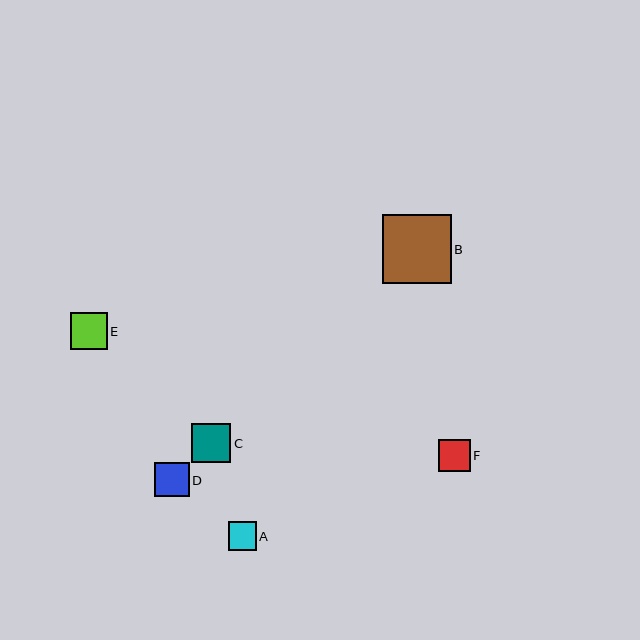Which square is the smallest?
Square A is the smallest with a size of approximately 28 pixels.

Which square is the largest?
Square B is the largest with a size of approximately 68 pixels.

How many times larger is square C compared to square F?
Square C is approximately 1.2 times the size of square F.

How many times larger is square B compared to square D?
Square B is approximately 2.0 times the size of square D.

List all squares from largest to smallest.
From largest to smallest: B, C, E, D, F, A.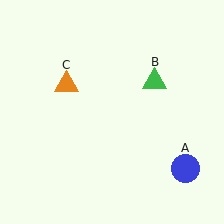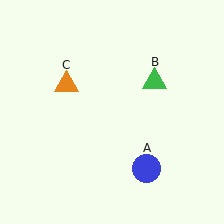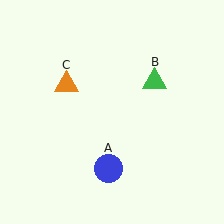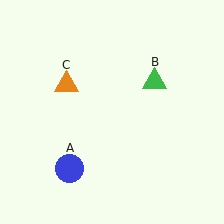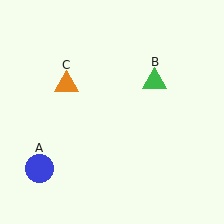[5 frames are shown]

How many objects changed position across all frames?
1 object changed position: blue circle (object A).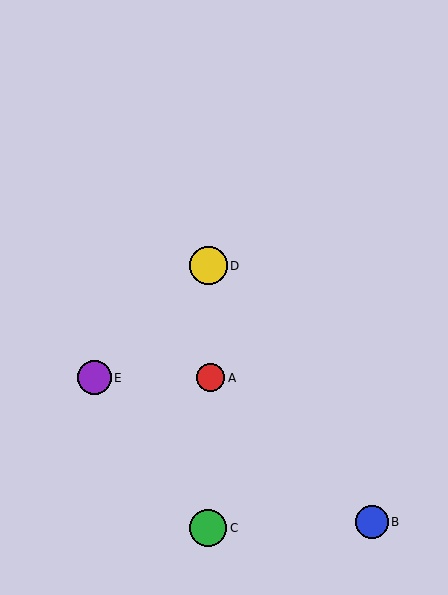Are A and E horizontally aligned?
Yes, both are at y≈378.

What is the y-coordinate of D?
Object D is at y≈266.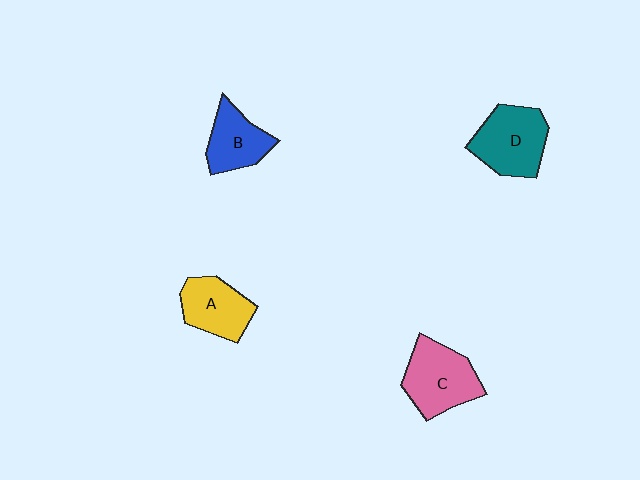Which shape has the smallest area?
Shape B (blue).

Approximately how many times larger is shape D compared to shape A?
Approximately 1.2 times.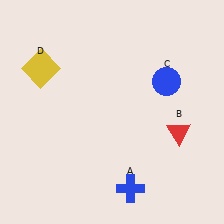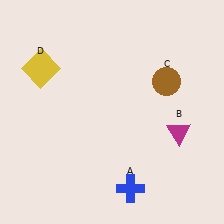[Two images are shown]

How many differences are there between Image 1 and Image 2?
There are 2 differences between the two images.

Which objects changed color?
B changed from red to magenta. C changed from blue to brown.